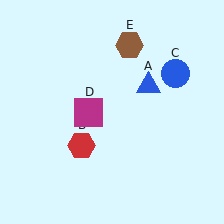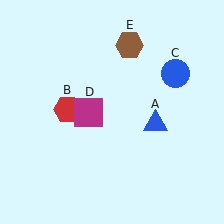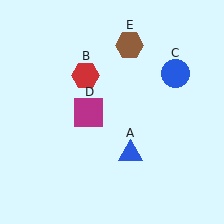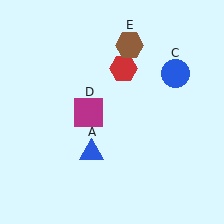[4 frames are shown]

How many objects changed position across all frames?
2 objects changed position: blue triangle (object A), red hexagon (object B).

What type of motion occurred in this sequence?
The blue triangle (object A), red hexagon (object B) rotated clockwise around the center of the scene.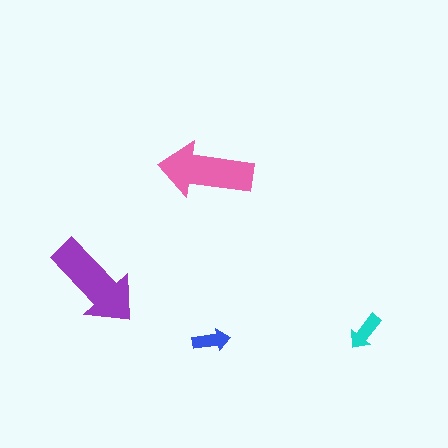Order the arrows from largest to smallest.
the purple one, the pink one, the cyan one, the blue one.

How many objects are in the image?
There are 4 objects in the image.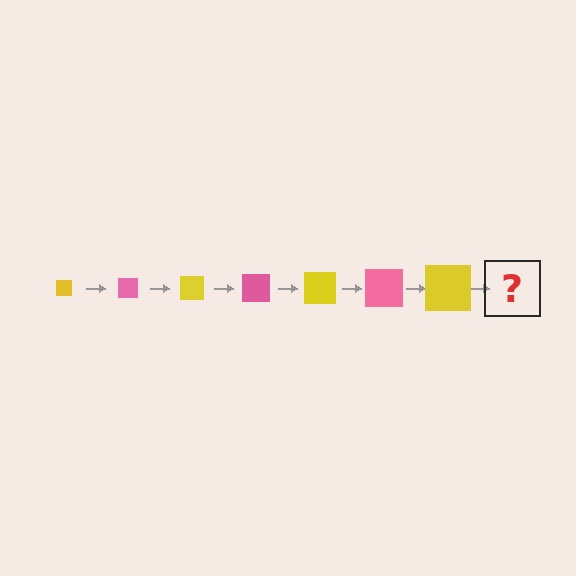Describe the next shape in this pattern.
It should be a pink square, larger than the previous one.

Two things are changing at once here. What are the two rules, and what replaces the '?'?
The two rules are that the square grows larger each step and the color cycles through yellow and pink. The '?' should be a pink square, larger than the previous one.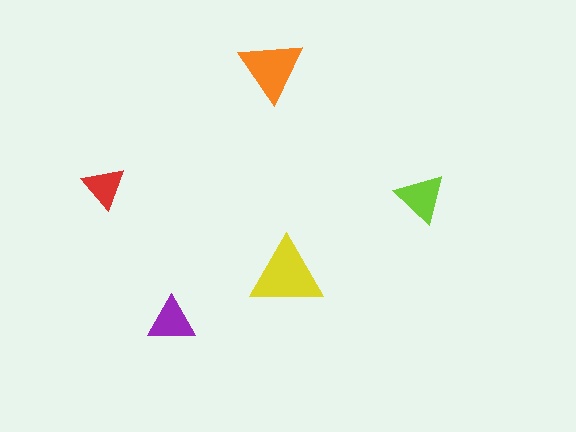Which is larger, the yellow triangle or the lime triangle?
The yellow one.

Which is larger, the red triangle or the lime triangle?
The lime one.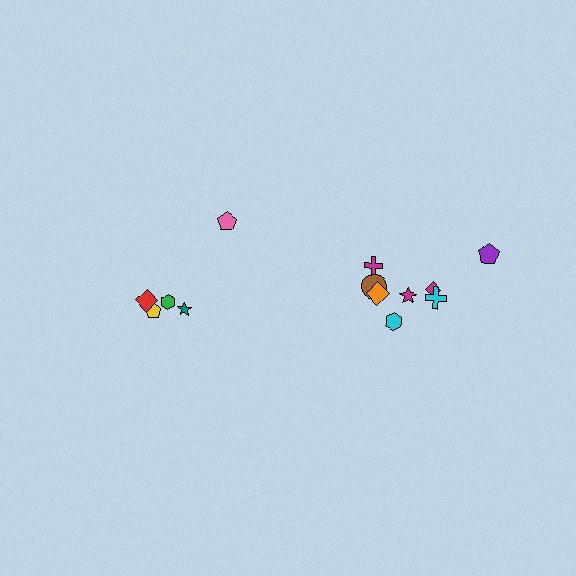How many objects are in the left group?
There are 5 objects.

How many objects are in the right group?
There are 8 objects.